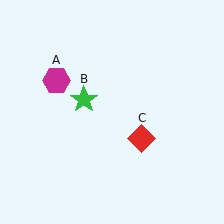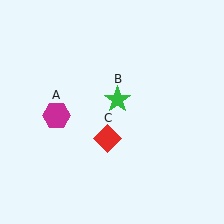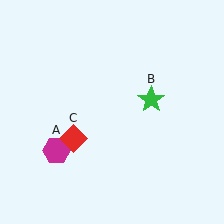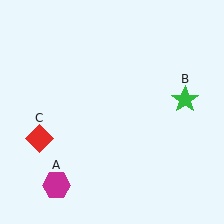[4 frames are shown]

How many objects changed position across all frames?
3 objects changed position: magenta hexagon (object A), green star (object B), red diamond (object C).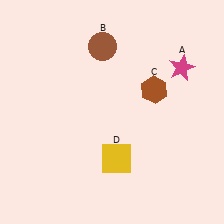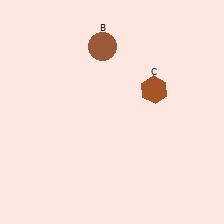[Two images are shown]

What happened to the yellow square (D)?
The yellow square (D) was removed in Image 2. It was in the bottom-right area of Image 1.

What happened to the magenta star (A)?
The magenta star (A) was removed in Image 2. It was in the top-right area of Image 1.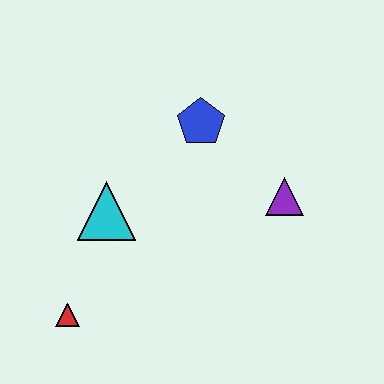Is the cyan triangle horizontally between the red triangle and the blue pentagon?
Yes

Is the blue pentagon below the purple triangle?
No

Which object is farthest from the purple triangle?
The red triangle is farthest from the purple triangle.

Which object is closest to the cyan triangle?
The red triangle is closest to the cyan triangle.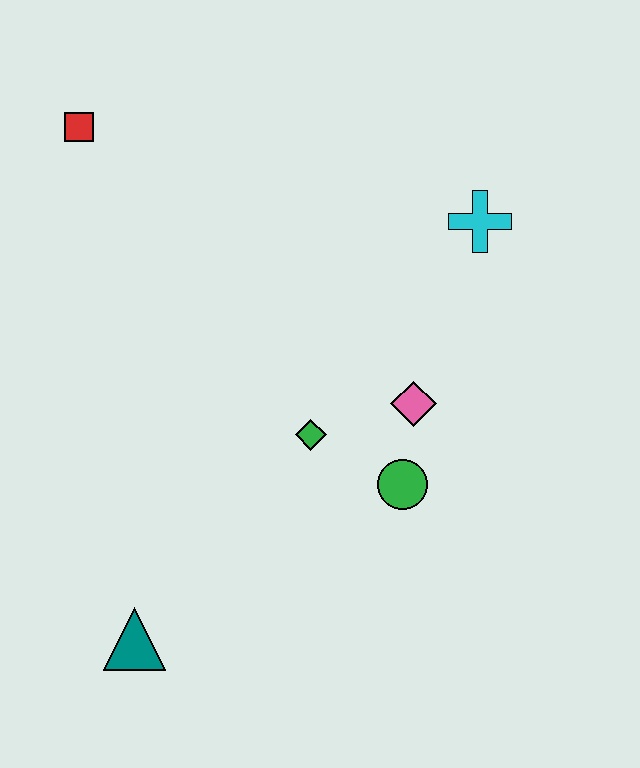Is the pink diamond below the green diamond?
No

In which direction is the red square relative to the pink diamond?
The red square is to the left of the pink diamond.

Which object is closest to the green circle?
The pink diamond is closest to the green circle.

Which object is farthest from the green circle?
The red square is farthest from the green circle.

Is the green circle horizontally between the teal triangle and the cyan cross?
Yes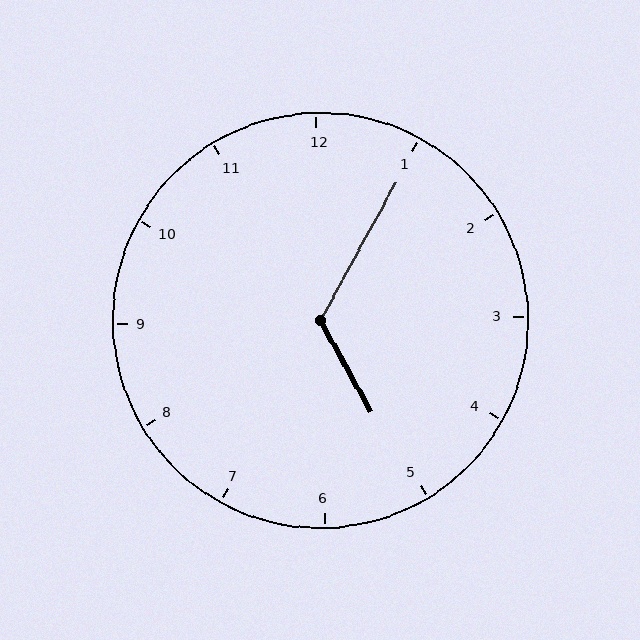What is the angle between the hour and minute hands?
Approximately 122 degrees.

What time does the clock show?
5:05.